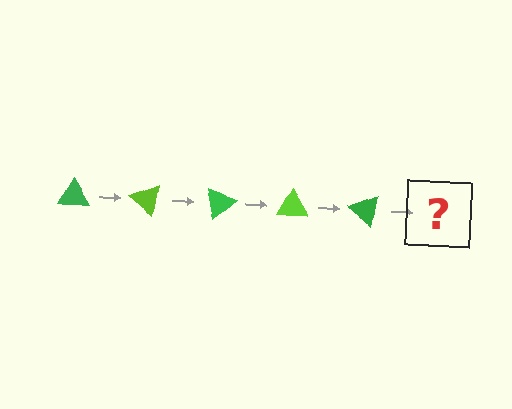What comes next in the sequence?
The next element should be a lime triangle, rotated 200 degrees from the start.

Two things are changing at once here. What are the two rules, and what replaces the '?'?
The two rules are that it rotates 40 degrees each step and the color cycles through green and lime. The '?' should be a lime triangle, rotated 200 degrees from the start.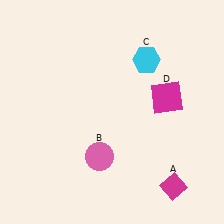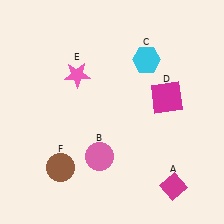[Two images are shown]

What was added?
A pink star (E), a brown circle (F) were added in Image 2.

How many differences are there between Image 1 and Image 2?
There are 2 differences between the two images.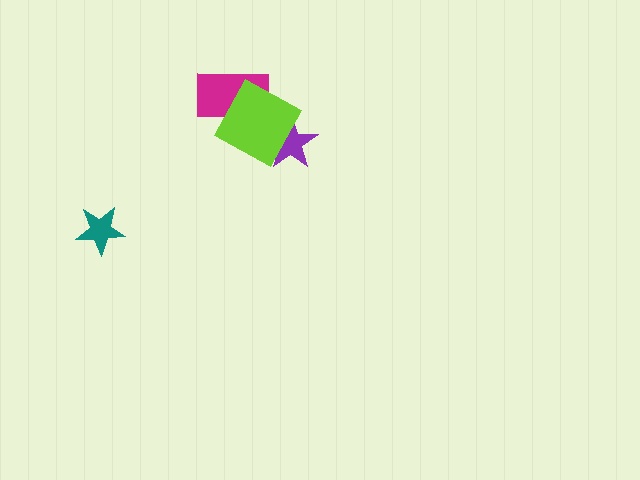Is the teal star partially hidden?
No, no other shape covers it.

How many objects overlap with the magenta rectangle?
1 object overlaps with the magenta rectangle.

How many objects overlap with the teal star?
0 objects overlap with the teal star.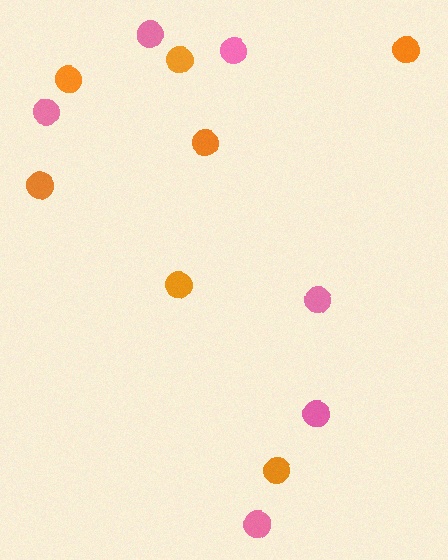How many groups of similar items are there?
There are 2 groups: one group of pink circles (6) and one group of orange circles (7).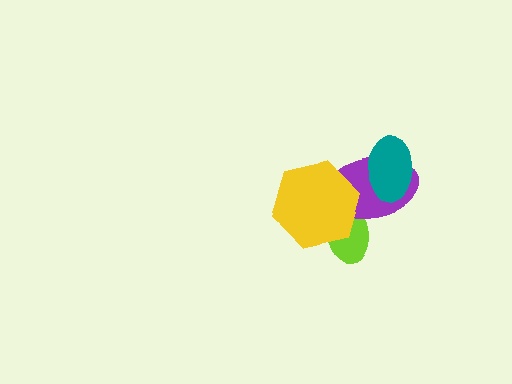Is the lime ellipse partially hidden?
Yes, it is partially covered by another shape.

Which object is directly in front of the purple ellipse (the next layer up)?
The yellow hexagon is directly in front of the purple ellipse.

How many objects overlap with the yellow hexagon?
2 objects overlap with the yellow hexagon.